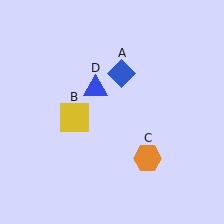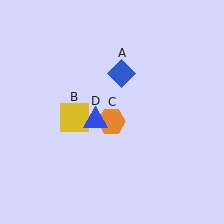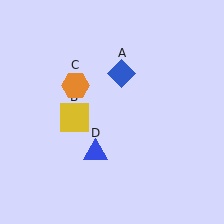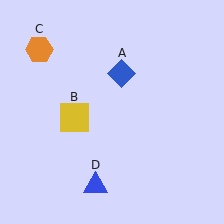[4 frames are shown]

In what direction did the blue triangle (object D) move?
The blue triangle (object D) moved down.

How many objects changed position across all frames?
2 objects changed position: orange hexagon (object C), blue triangle (object D).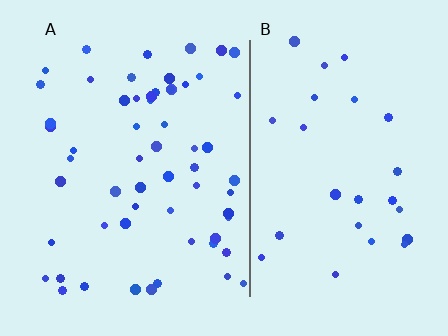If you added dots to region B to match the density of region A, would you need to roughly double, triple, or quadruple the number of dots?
Approximately double.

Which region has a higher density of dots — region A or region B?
A (the left).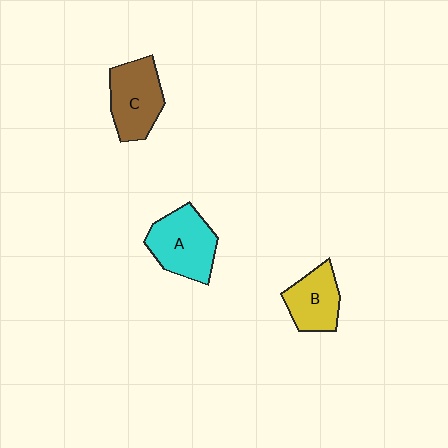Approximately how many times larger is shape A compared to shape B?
Approximately 1.3 times.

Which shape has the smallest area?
Shape B (yellow).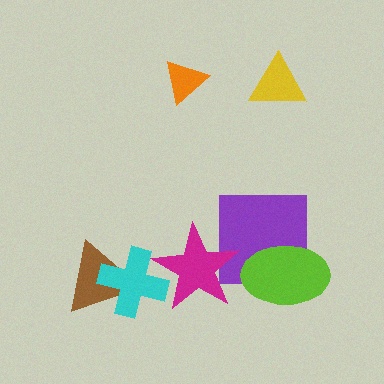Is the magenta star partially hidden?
Yes, it is partially covered by another shape.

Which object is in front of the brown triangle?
The cyan cross is in front of the brown triangle.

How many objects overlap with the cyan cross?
2 objects overlap with the cyan cross.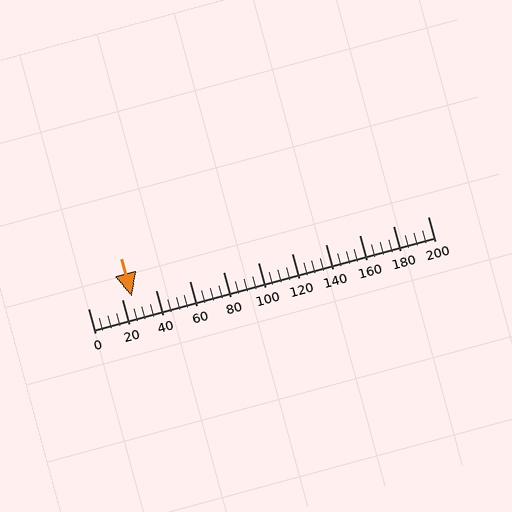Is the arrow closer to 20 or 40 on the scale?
The arrow is closer to 20.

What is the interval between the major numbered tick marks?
The major tick marks are spaced 20 units apart.